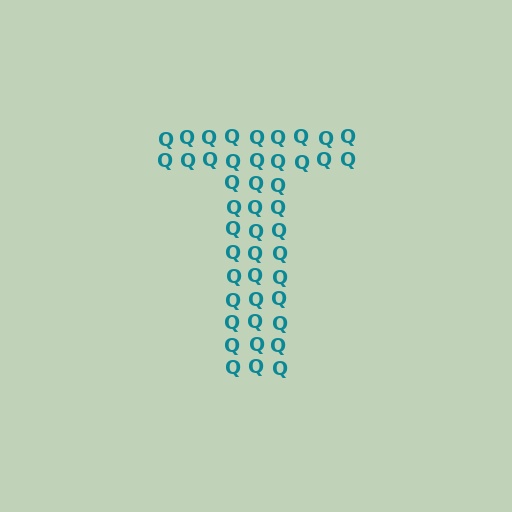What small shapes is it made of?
It is made of small letter Q's.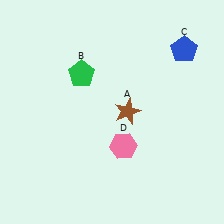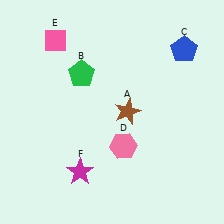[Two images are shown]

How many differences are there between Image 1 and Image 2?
There are 2 differences between the two images.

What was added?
A pink diamond (E), a magenta star (F) were added in Image 2.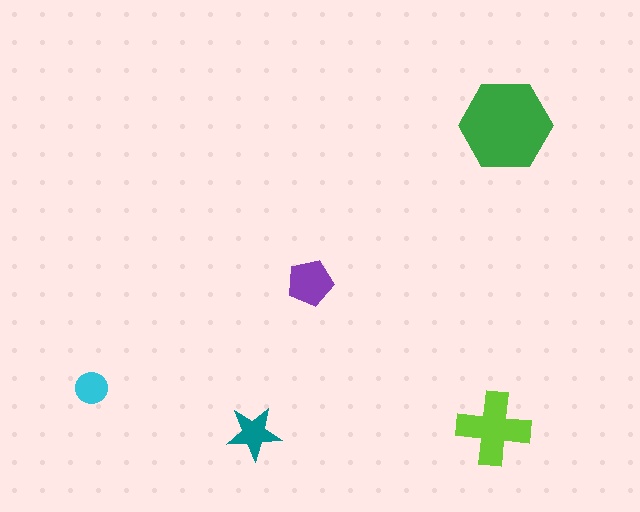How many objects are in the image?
There are 5 objects in the image.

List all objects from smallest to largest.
The cyan circle, the teal star, the purple pentagon, the lime cross, the green hexagon.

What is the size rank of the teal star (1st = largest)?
4th.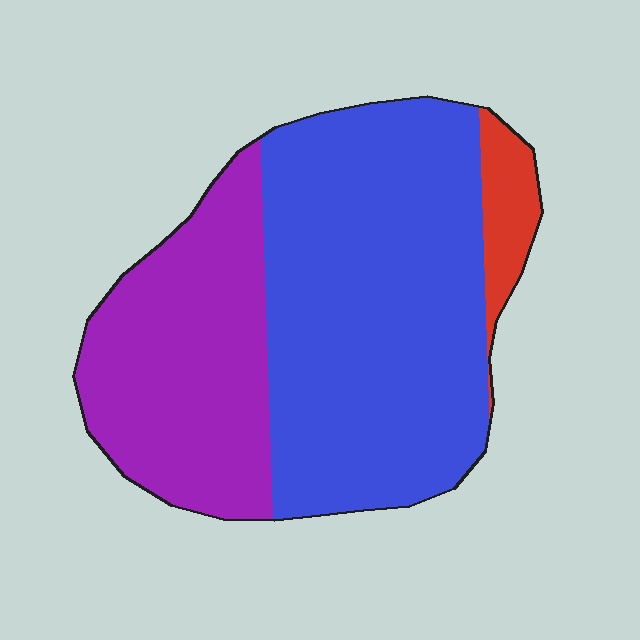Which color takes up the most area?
Blue, at roughly 60%.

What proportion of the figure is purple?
Purple covers around 35% of the figure.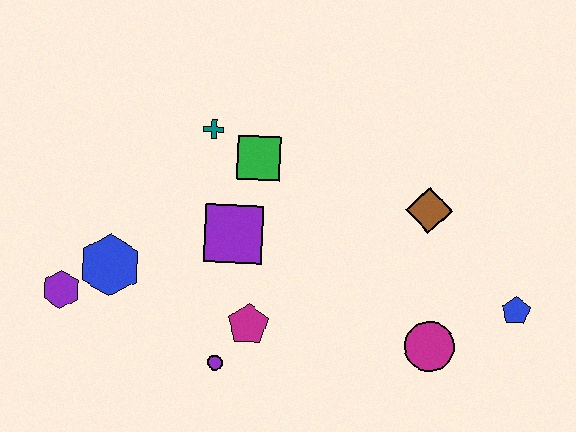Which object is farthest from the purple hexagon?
The blue pentagon is farthest from the purple hexagon.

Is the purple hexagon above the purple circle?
Yes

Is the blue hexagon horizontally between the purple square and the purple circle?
No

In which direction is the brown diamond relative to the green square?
The brown diamond is to the right of the green square.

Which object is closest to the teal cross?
The green square is closest to the teal cross.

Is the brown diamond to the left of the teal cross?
No